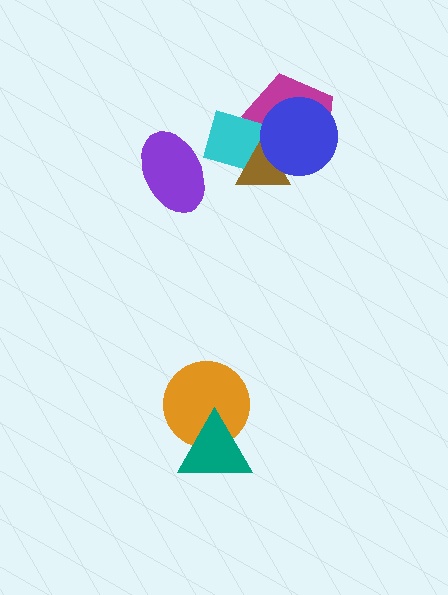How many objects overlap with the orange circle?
1 object overlaps with the orange circle.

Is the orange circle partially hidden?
Yes, it is partially covered by another shape.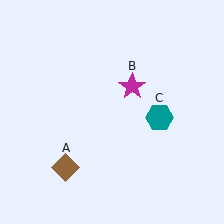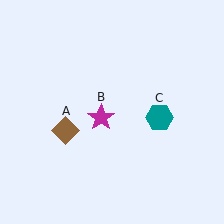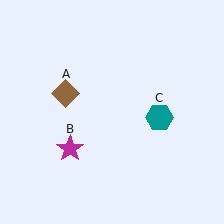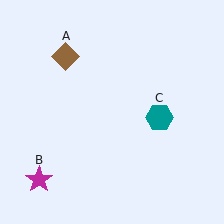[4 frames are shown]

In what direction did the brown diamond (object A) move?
The brown diamond (object A) moved up.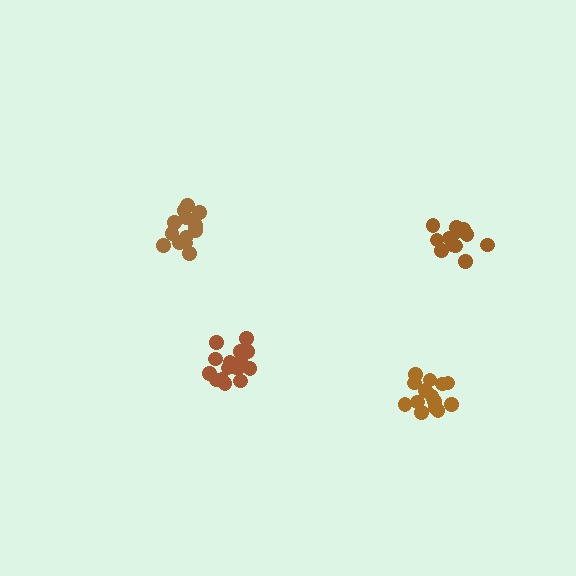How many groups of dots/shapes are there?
There are 4 groups.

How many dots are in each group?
Group 1: 18 dots, Group 2: 12 dots, Group 3: 13 dots, Group 4: 14 dots (57 total).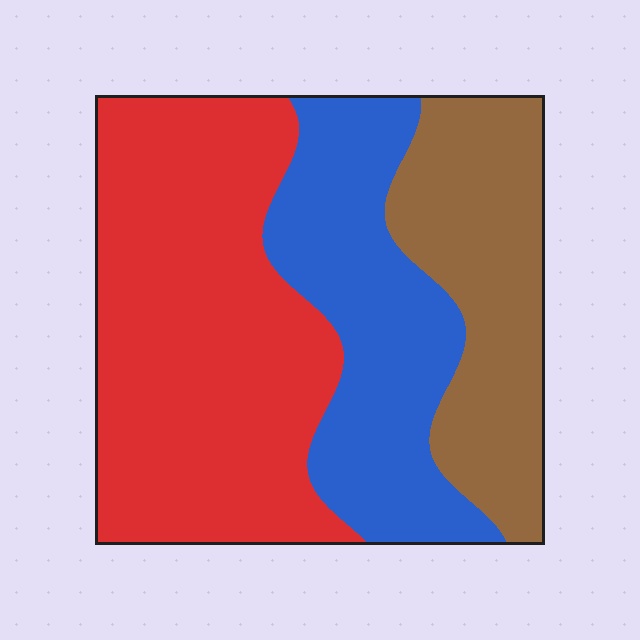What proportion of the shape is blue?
Blue covers about 30% of the shape.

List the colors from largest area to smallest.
From largest to smallest: red, blue, brown.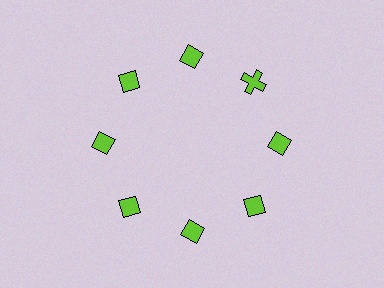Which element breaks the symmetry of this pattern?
The lime cross at roughly the 2 o'clock position breaks the symmetry. All other shapes are lime diamonds.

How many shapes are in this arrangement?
There are 8 shapes arranged in a ring pattern.